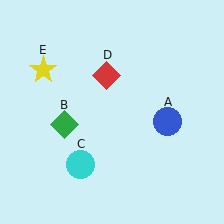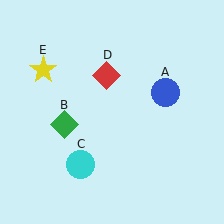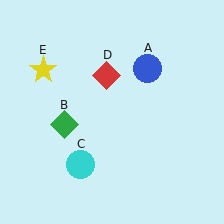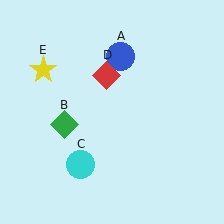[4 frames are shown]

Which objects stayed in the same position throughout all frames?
Green diamond (object B) and cyan circle (object C) and red diamond (object D) and yellow star (object E) remained stationary.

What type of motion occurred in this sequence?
The blue circle (object A) rotated counterclockwise around the center of the scene.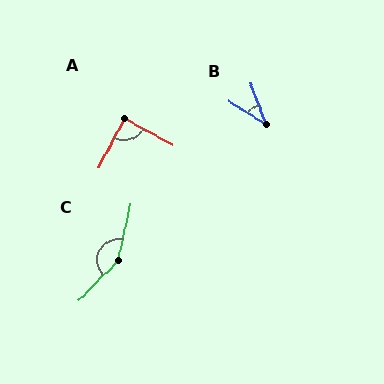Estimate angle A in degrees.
Approximately 89 degrees.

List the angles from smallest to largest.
B (37°), A (89°), C (149°).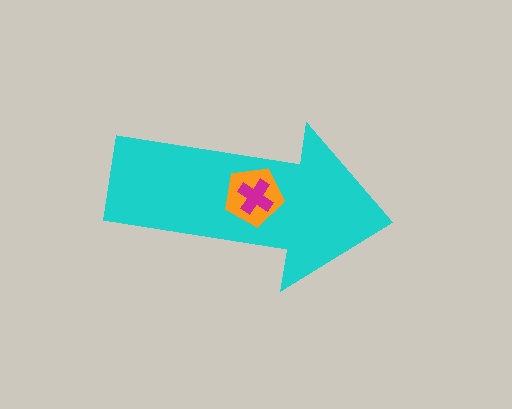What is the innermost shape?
The magenta cross.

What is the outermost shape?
The cyan arrow.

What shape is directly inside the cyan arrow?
The orange pentagon.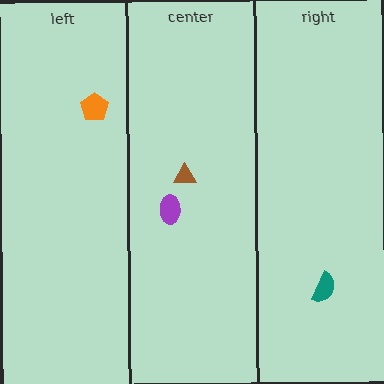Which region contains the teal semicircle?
The right region.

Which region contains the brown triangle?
The center region.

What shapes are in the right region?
The teal semicircle.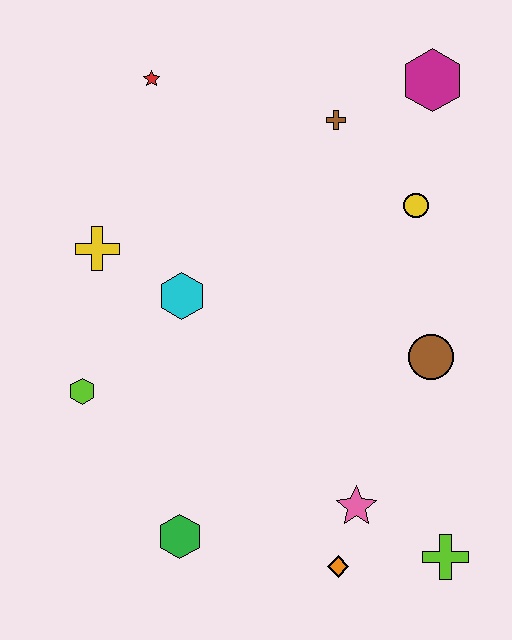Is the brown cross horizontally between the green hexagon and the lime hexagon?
No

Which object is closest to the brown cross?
The magenta hexagon is closest to the brown cross.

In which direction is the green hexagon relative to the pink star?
The green hexagon is to the left of the pink star.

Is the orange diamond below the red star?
Yes